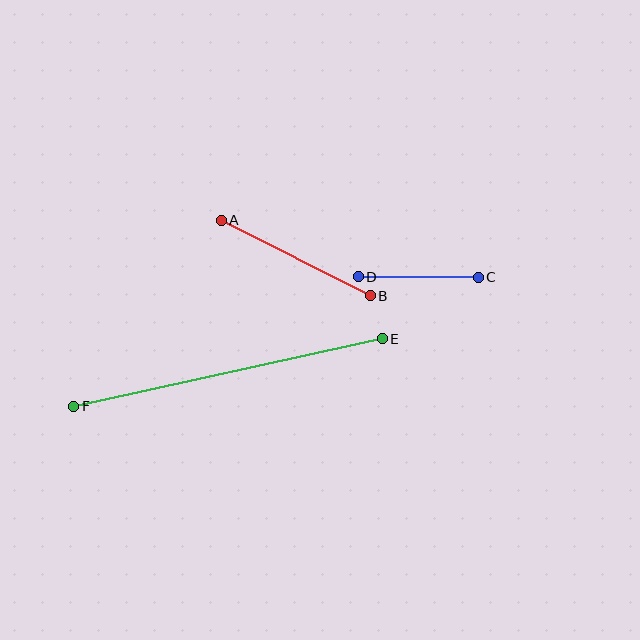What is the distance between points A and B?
The distance is approximately 167 pixels.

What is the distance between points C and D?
The distance is approximately 120 pixels.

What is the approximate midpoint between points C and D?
The midpoint is at approximately (418, 277) pixels.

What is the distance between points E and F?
The distance is approximately 316 pixels.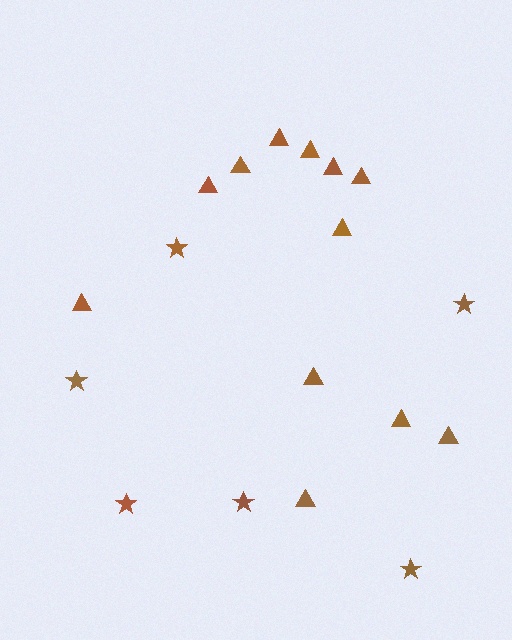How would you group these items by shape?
There are 2 groups: one group of triangles (12) and one group of stars (6).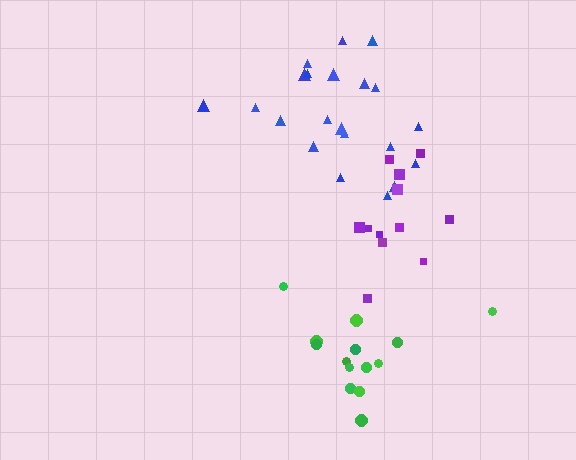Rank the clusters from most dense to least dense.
purple, blue, green.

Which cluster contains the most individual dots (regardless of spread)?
Blue (21).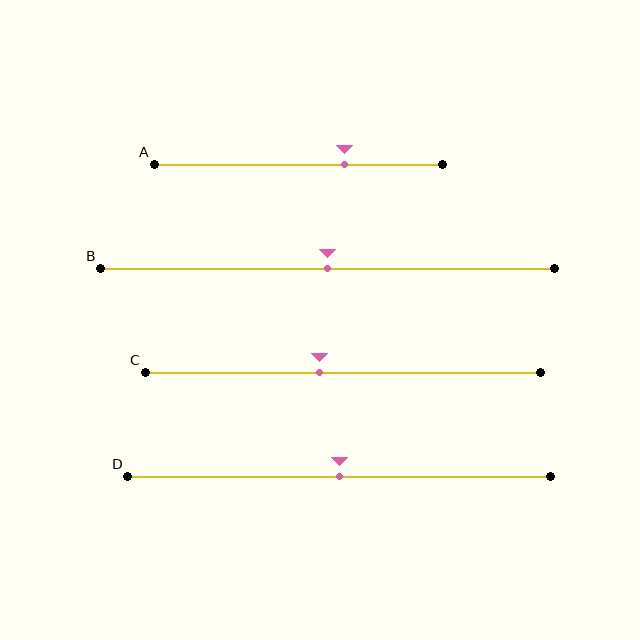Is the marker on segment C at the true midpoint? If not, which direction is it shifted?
No, the marker on segment C is shifted to the left by about 6% of the segment length.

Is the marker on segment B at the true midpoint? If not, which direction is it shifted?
Yes, the marker on segment B is at the true midpoint.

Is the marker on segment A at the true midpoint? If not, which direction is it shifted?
No, the marker on segment A is shifted to the right by about 16% of the segment length.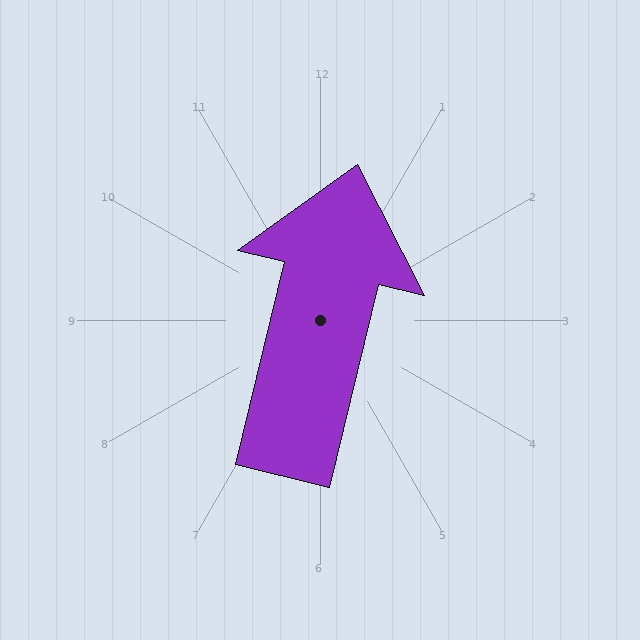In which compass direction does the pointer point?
North.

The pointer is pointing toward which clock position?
Roughly 12 o'clock.